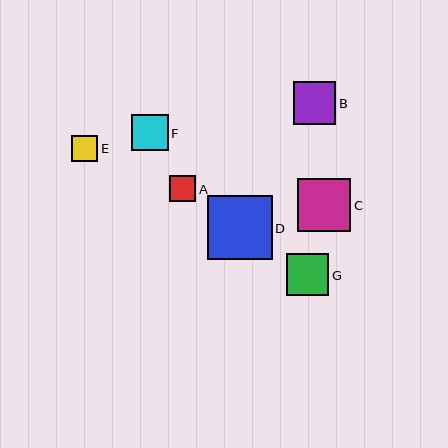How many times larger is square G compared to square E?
Square G is approximately 1.6 times the size of square E.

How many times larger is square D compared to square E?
Square D is approximately 2.4 times the size of square E.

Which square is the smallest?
Square A is the smallest with a size of approximately 26 pixels.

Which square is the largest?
Square D is the largest with a size of approximately 65 pixels.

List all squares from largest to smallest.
From largest to smallest: D, C, B, G, F, E, A.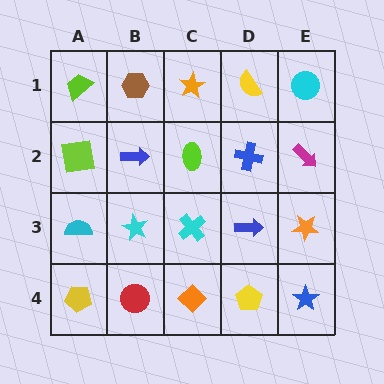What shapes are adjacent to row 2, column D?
A yellow semicircle (row 1, column D), a blue arrow (row 3, column D), a lime ellipse (row 2, column C), a magenta arrow (row 2, column E).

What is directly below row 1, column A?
A lime square.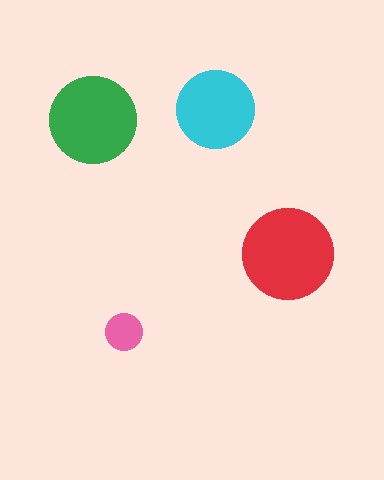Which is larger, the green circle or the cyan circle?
The green one.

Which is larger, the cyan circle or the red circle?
The red one.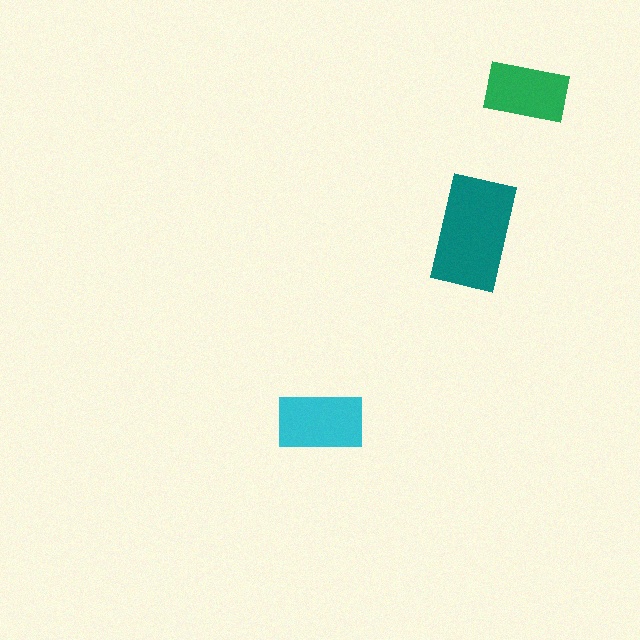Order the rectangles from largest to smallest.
the teal one, the cyan one, the green one.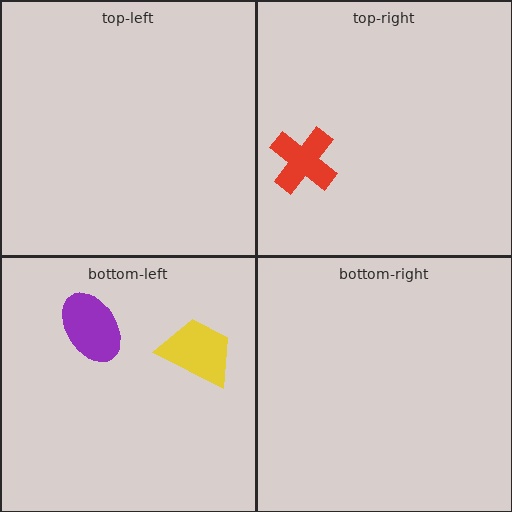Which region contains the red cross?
The top-right region.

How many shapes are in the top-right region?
1.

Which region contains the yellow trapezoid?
The bottom-left region.